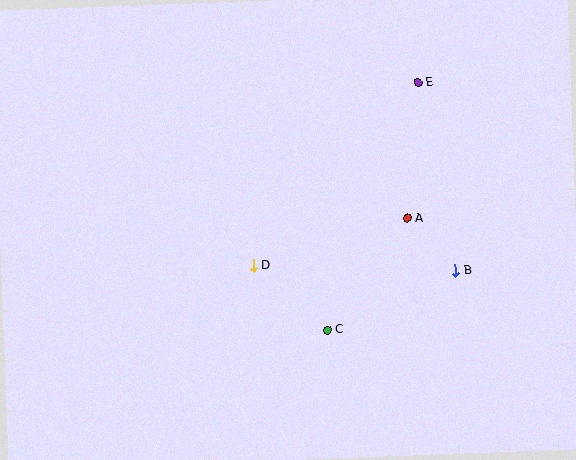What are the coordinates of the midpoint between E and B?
The midpoint between E and B is at (437, 177).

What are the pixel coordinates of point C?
Point C is at (327, 330).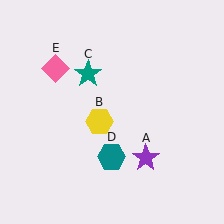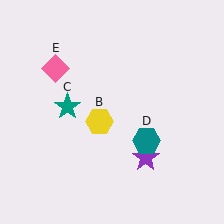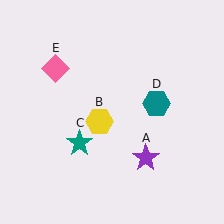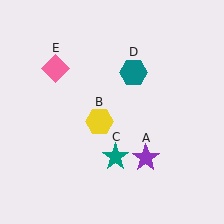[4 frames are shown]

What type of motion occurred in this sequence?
The teal star (object C), teal hexagon (object D) rotated counterclockwise around the center of the scene.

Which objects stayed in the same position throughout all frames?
Purple star (object A) and yellow hexagon (object B) and pink diamond (object E) remained stationary.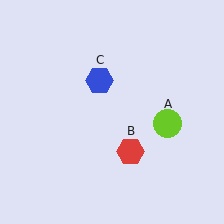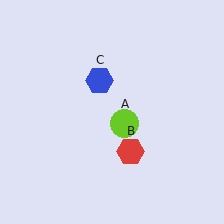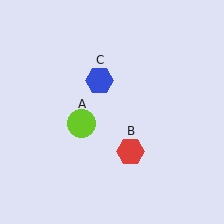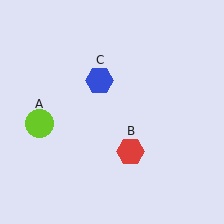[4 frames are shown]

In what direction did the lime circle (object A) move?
The lime circle (object A) moved left.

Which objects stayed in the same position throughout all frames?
Red hexagon (object B) and blue hexagon (object C) remained stationary.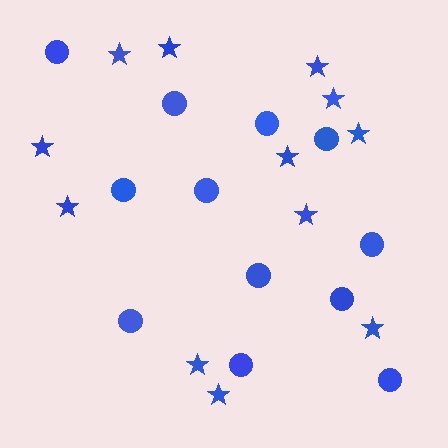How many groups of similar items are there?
There are 2 groups: one group of stars (12) and one group of circles (12).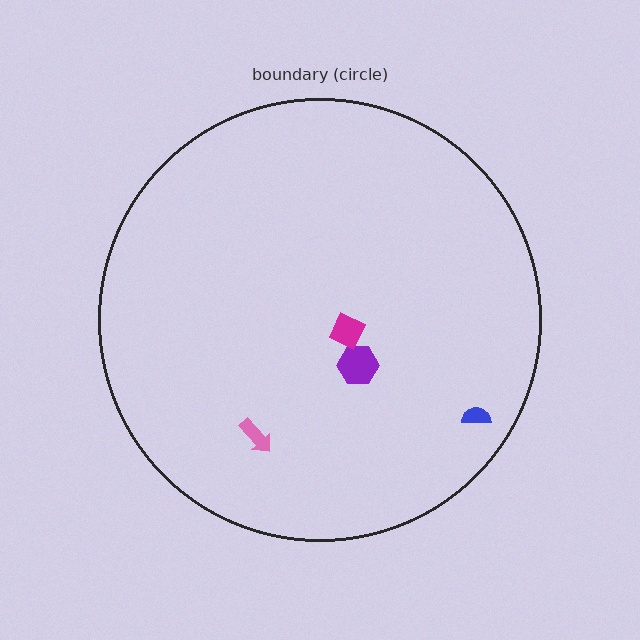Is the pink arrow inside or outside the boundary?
Inside.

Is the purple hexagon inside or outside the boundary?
Inside.